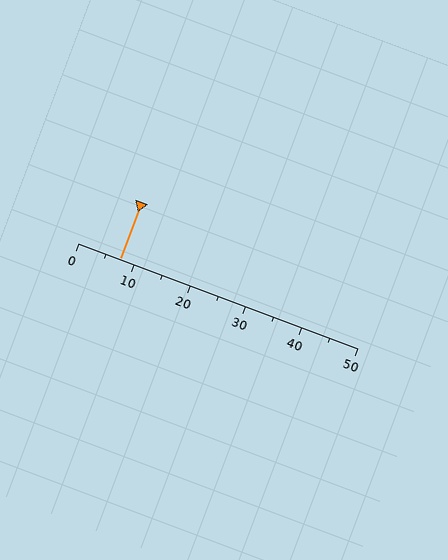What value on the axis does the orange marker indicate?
The marker indicates approximately 7.5.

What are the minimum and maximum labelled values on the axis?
The axis runs from 0 to 50.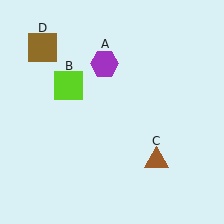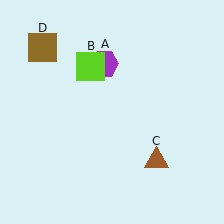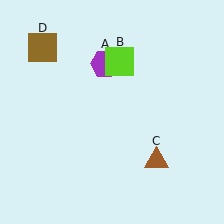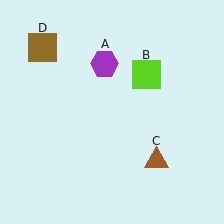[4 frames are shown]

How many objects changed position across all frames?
1 object changed position: lime square (object B).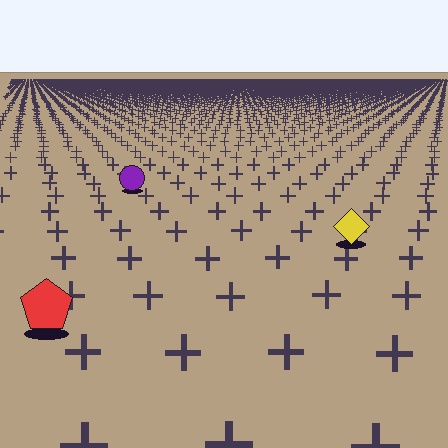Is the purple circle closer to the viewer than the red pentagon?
No. The red pentagon is closer — you can tell from the texture gradient: the ground texture is coarser near it.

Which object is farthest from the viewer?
The purple circle is farthest from the viewer. It appears smaller and the ground texture around it is denser.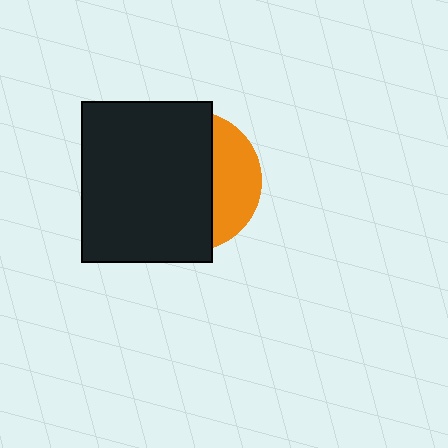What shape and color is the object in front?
The object in front is a black rectangle.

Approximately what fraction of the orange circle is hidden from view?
Roughly 69% of the orange circle is hidden behind the black rectangle.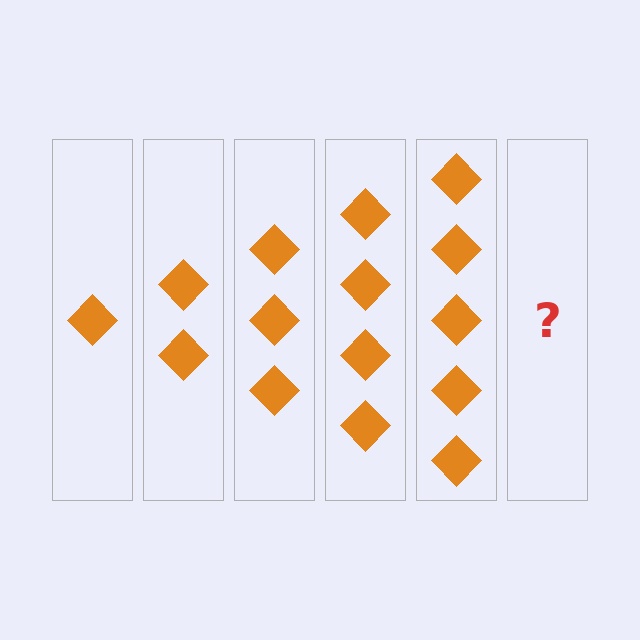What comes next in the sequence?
The next element should be 6 diamonds.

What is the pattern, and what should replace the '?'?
The pattern is that each step adds one more diamond. The '?' should be 6 diamonds.